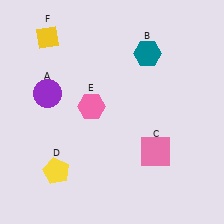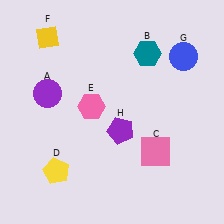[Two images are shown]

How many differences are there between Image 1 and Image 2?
There are 2 differences between the two images.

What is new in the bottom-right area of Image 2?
A purple pentagon (H) was added in the bottom-right area of Image 2.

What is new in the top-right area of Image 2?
A blue circle (G) was added in the top-right area of Image 2.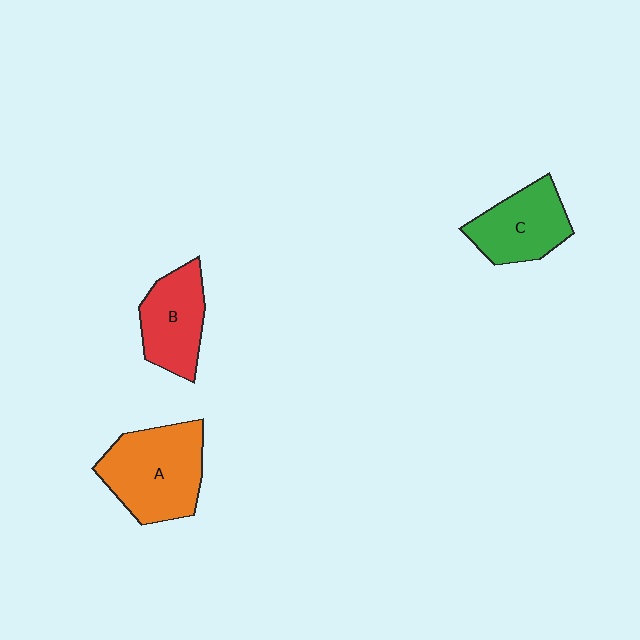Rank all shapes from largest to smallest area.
From largest to smallest: A (orange), C (green), B (red).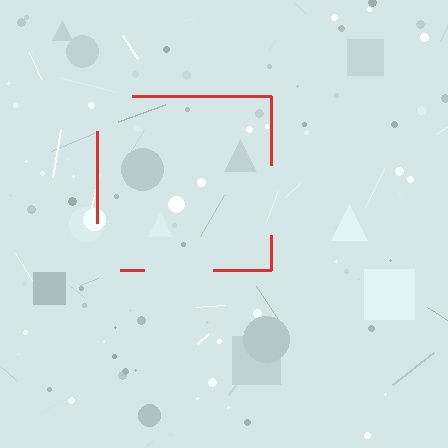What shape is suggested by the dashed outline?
The dashed outline suggests a square.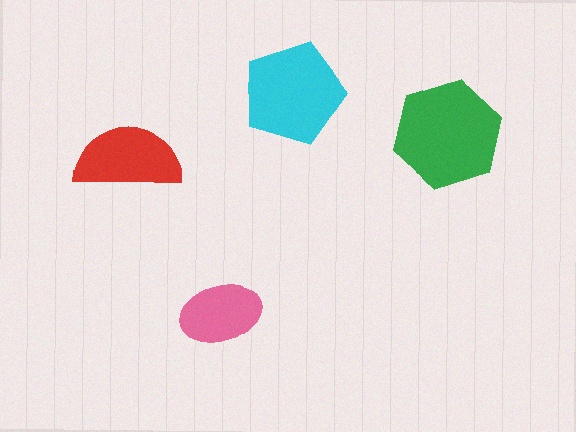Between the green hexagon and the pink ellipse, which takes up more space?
The green hexagon.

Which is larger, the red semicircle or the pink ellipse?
The red semicircle.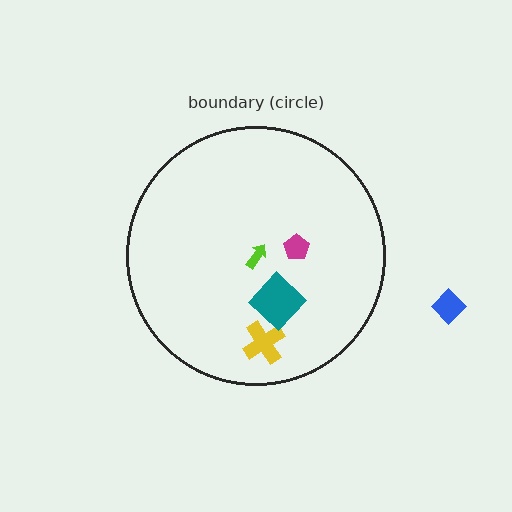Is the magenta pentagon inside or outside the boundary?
Inside.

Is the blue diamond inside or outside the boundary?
Outside.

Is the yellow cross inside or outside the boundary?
Inside.